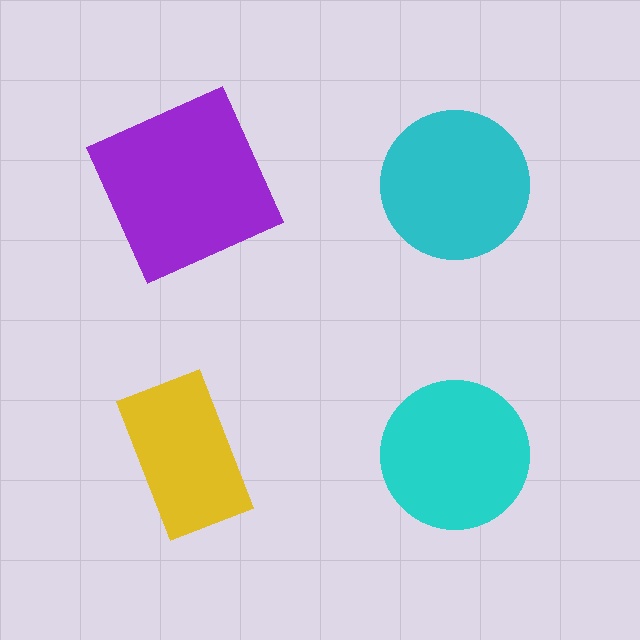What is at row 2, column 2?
A cyan circle.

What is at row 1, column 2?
A cyan circle.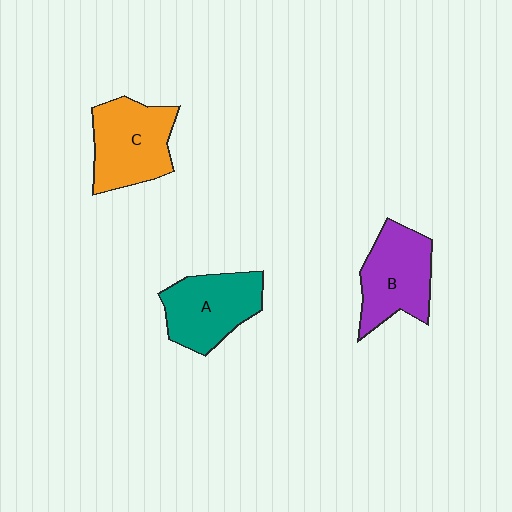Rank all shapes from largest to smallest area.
From largest to smallest: C (orange), A (teal), B (purple).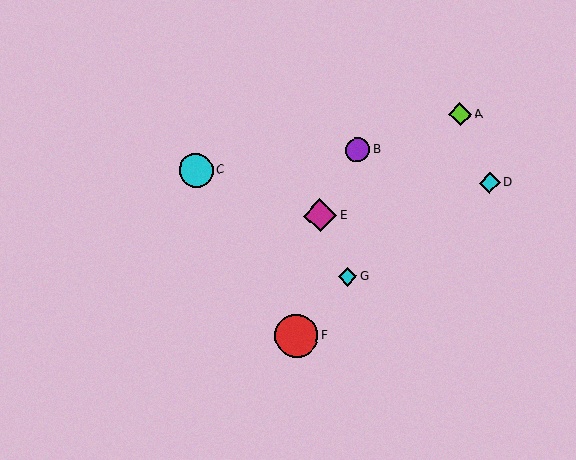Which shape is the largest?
The red circle (labeled F) is the largest.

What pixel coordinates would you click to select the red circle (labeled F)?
Click at (297, 336) to select the red circle F.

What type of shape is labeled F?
Shape F is a red circle.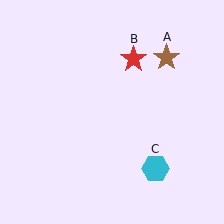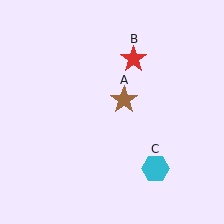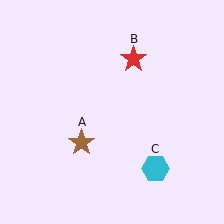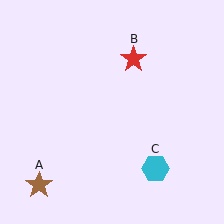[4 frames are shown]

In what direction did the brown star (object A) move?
The brown star (object A) moved down and to the left.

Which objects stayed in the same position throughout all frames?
Red star (object B) and cyan hexagon (object C) remained stationary.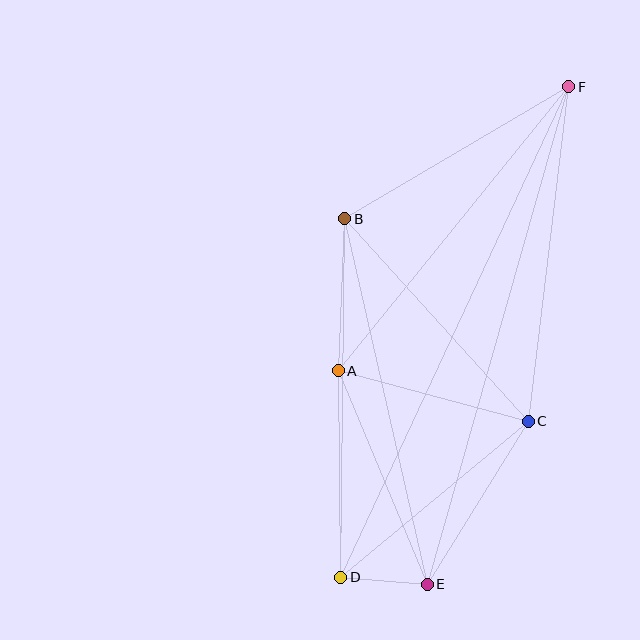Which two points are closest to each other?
Points D and E are closest to each other.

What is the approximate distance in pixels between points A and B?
The distance between A and B is approximately 152 pixels.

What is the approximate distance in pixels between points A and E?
The distance between A and E is approximately 231 pixels.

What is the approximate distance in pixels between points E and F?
The distance between E and F is approximately 517 pixels.